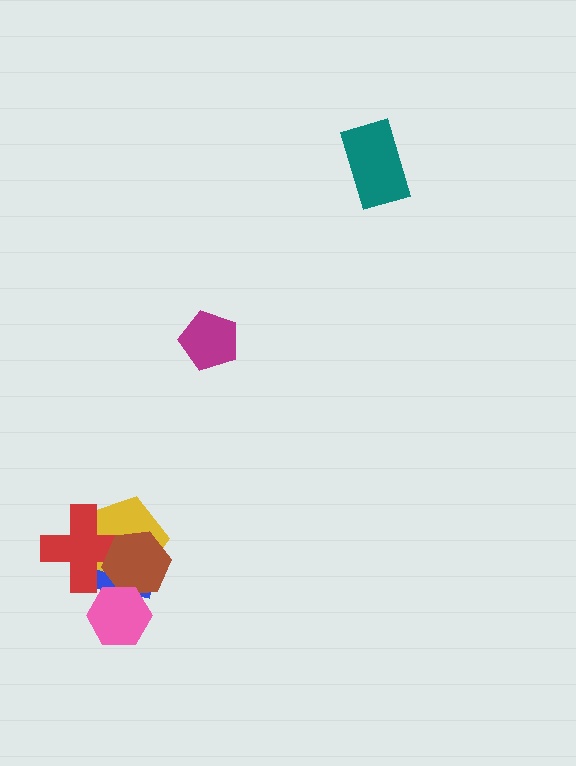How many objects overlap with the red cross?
3 objects overlap with the red cross.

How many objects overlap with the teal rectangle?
0 objects overlap with the teal rectangle.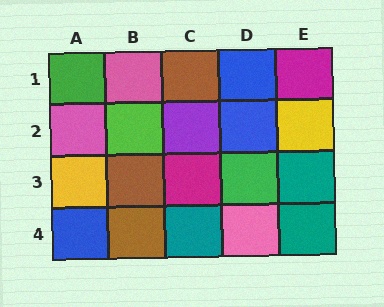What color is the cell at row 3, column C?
Magenta.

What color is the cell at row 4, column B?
Brown.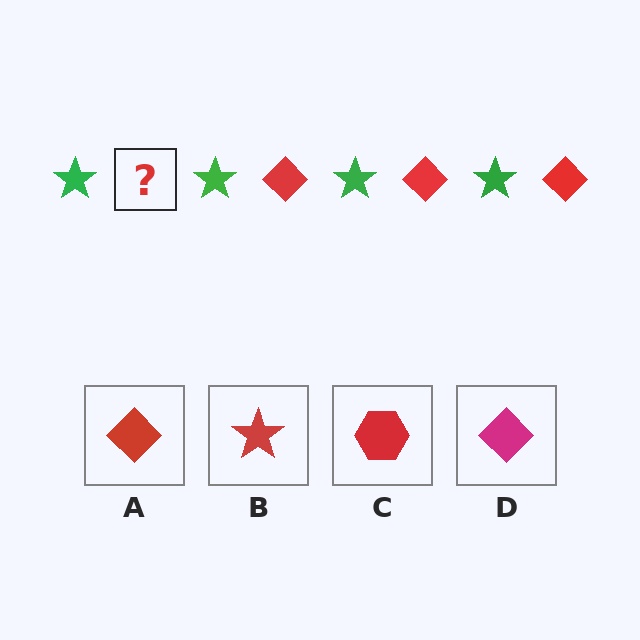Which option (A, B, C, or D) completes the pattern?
A.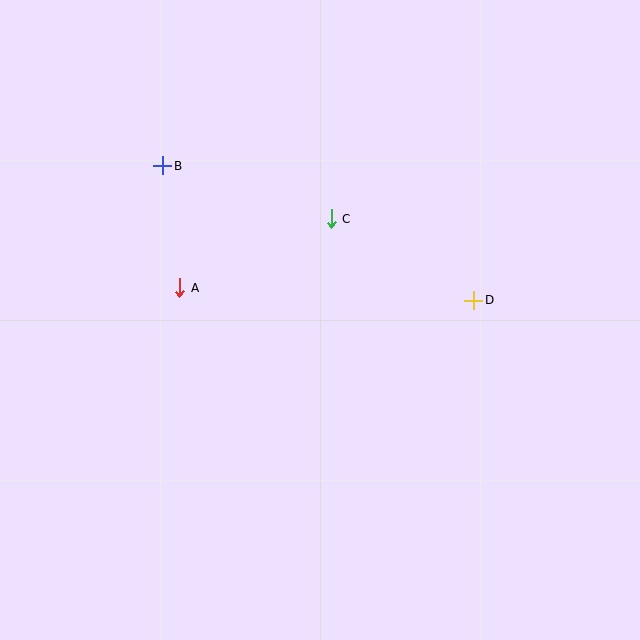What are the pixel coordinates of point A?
Point A is at (180, 288).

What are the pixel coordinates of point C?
Point C is at (331, 219).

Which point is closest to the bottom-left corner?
Point A is closest to the bottom-left corner.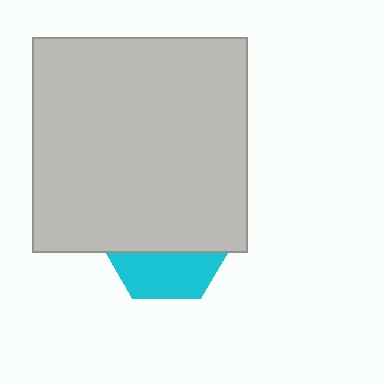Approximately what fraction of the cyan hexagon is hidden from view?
Roughly 65% of the cyan hexagon is hidden behind the light gray square.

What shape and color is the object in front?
The object in front is a light gray square.